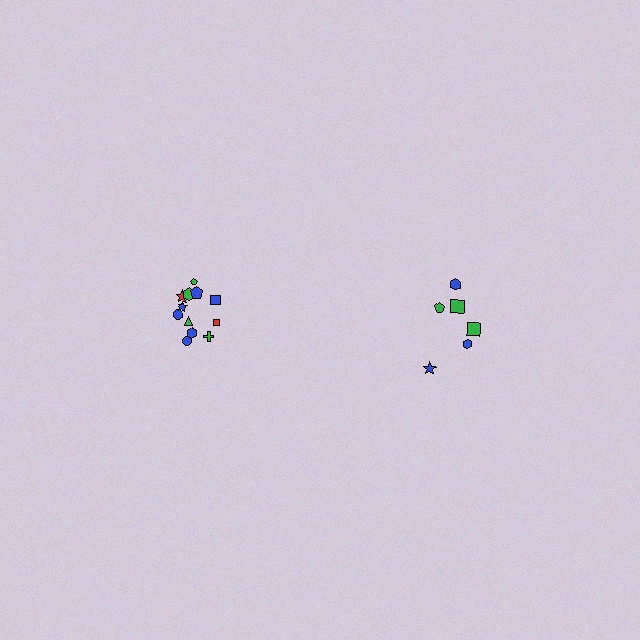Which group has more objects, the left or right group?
The left group.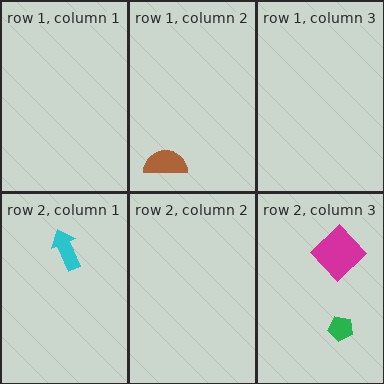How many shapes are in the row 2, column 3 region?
2.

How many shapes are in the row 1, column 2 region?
1.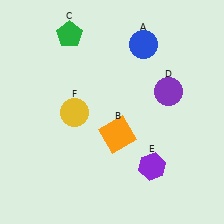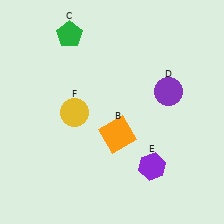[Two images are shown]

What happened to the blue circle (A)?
The blue circle (A) was removed in Image 2. It was in the top-right area of Image 1.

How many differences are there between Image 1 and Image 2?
There is 1 difference between the two images.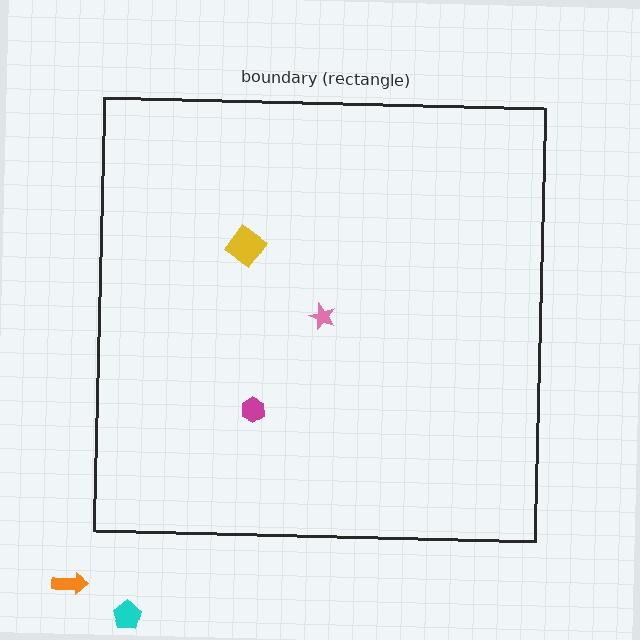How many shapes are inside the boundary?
3 inside, 2 outside.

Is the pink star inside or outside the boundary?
Inside.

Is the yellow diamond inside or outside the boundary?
Inside.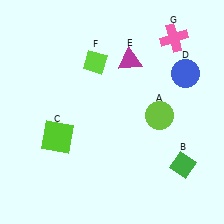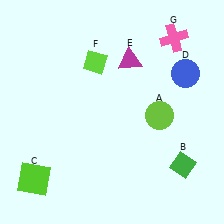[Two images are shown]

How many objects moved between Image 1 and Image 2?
1 object moved between the two images.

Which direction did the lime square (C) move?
The lime square (C) moved down.